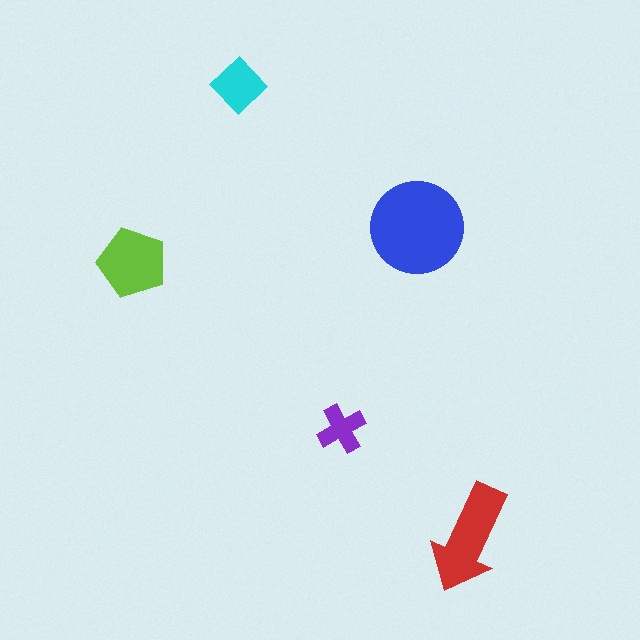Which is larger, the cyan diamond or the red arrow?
The red arrow.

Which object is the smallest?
The purple cross.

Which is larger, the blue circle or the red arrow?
The blue circle.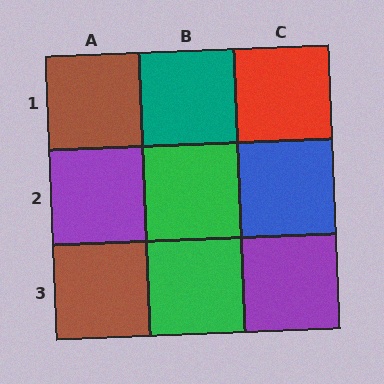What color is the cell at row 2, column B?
Green.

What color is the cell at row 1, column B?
Teal.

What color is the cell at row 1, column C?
Red.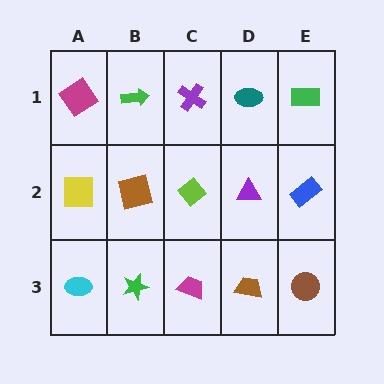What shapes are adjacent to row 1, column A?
A yellow square (row 2, column A), a green arrow (row 1, column B).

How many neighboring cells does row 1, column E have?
2.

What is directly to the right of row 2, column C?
A purple triangle.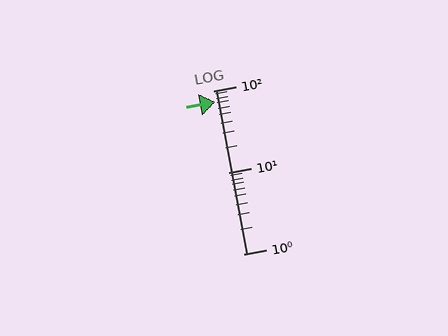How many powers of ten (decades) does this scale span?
The scale spans 2 decades, from 1 to 100.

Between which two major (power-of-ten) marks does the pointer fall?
The pointer is between 10 and 100.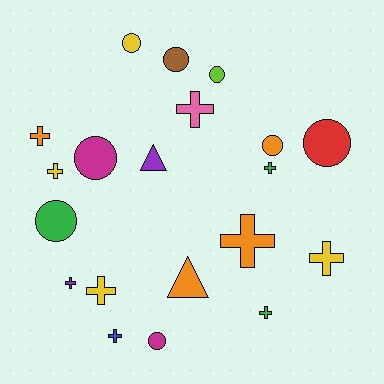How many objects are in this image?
There are 20 objects.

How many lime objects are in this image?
There is 1 lime object.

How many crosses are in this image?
There are 10 crosses.